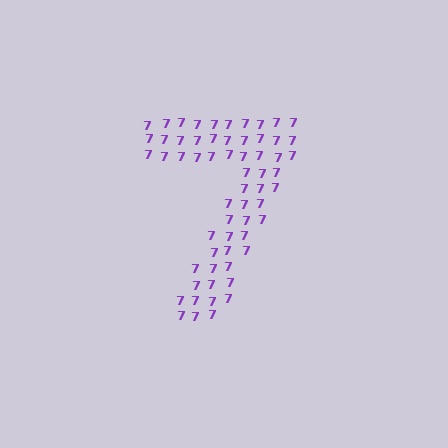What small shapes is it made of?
It is made of small digit 7's.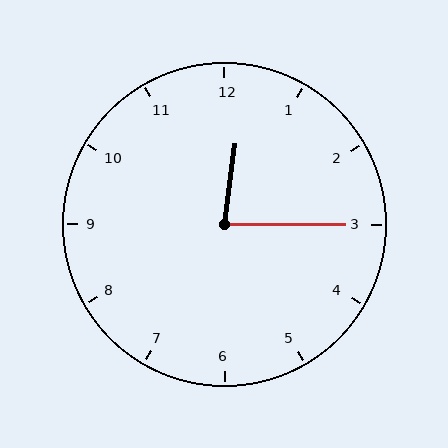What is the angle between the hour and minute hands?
Approximately 82 degrees.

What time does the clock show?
12:15.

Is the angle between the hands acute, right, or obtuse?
It is acute.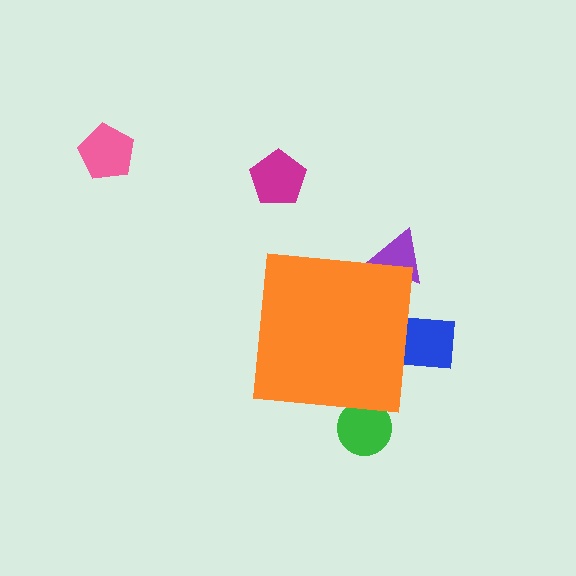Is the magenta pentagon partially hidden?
No, the magenta pentagon is fully visible.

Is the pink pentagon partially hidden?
No, the pink pentagon is fully visible.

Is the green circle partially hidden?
Yes, the green circle is partially hidden behind the orange square.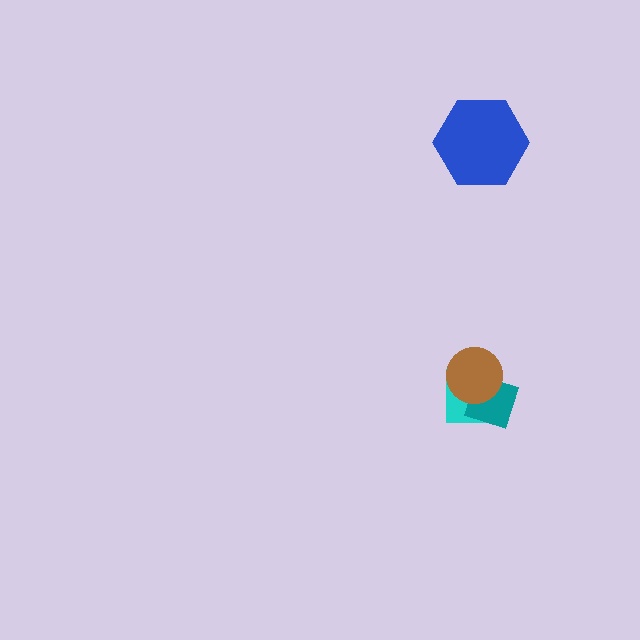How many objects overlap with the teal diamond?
2 objects overlap with the teal diamond.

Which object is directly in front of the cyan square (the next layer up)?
The teal diamond is directly in front of the cyan square.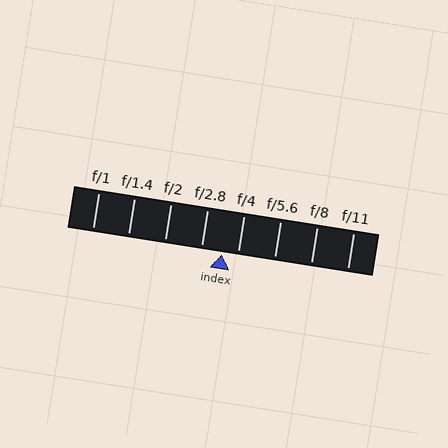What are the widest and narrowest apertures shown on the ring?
The widest aperture shown is f/1 and the narrowest is f/11.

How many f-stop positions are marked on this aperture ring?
There are 8 f-stop positions marked.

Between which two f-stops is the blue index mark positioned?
The index mark is between f/2.8 and f/4.